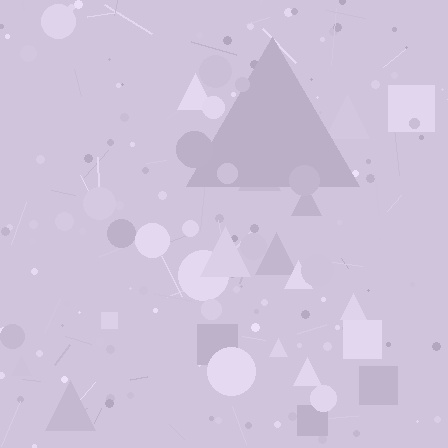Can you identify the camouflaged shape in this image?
The camouflaged shape is a triangle.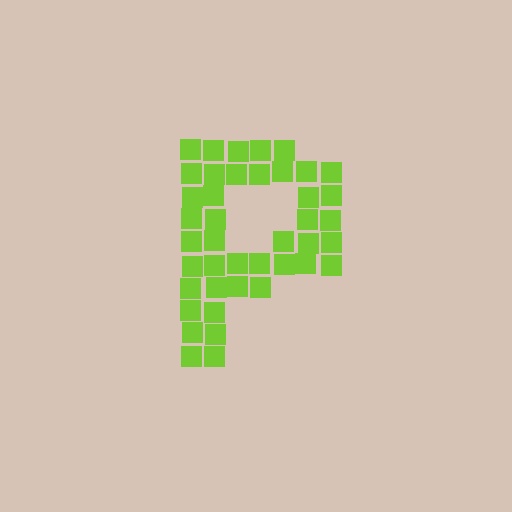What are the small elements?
The small elements are squares.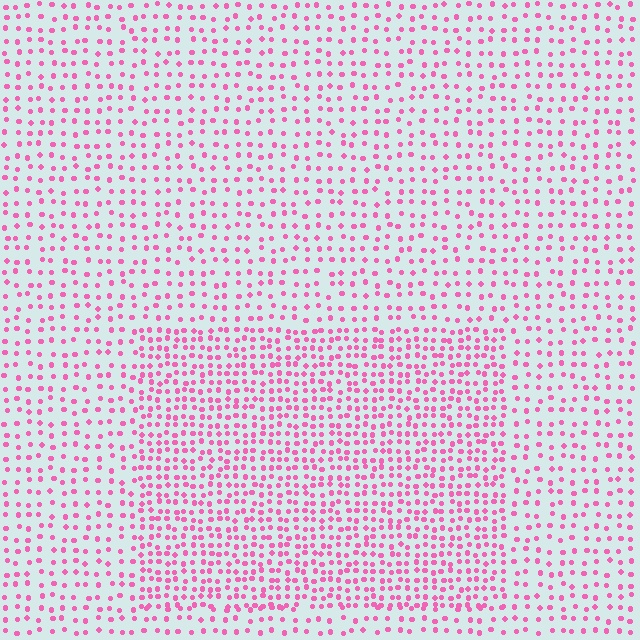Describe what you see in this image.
The image contains small pink elements arranged at two different densities. A rectangle-shaped region is visible where the elements are more densely packed than the surrounding area.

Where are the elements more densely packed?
The elements are more densely packed inside the rectangle boundary.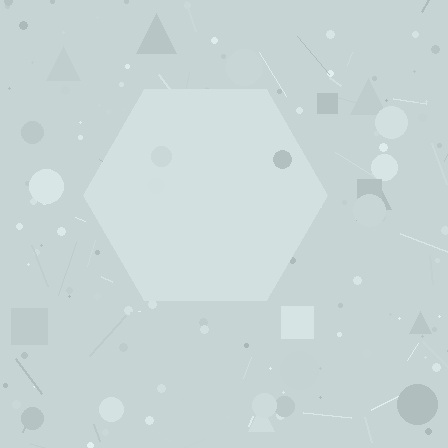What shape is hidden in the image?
A hexagon is hidden in the image.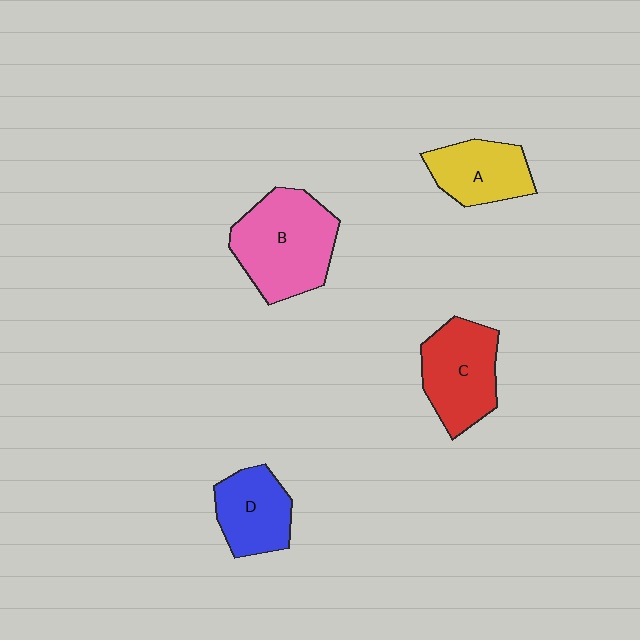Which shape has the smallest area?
Shape A (yellow).